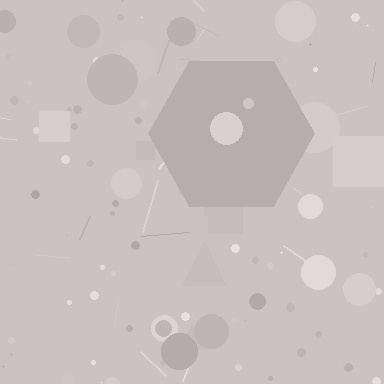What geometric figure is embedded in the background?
A hexagon is embedded in the background.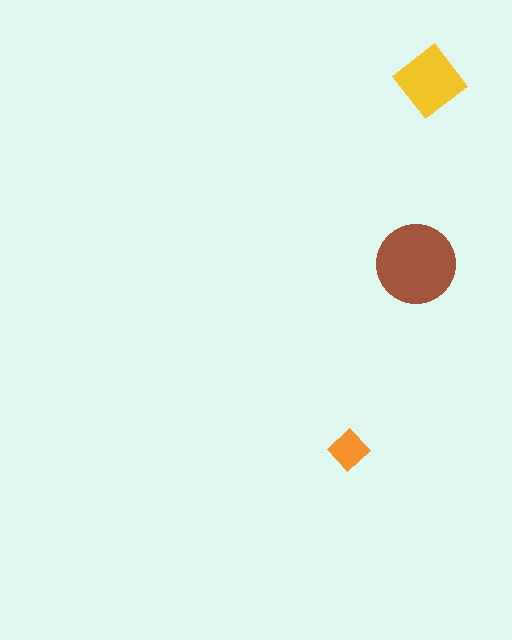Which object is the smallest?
The orange diamond.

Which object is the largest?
The brown circle.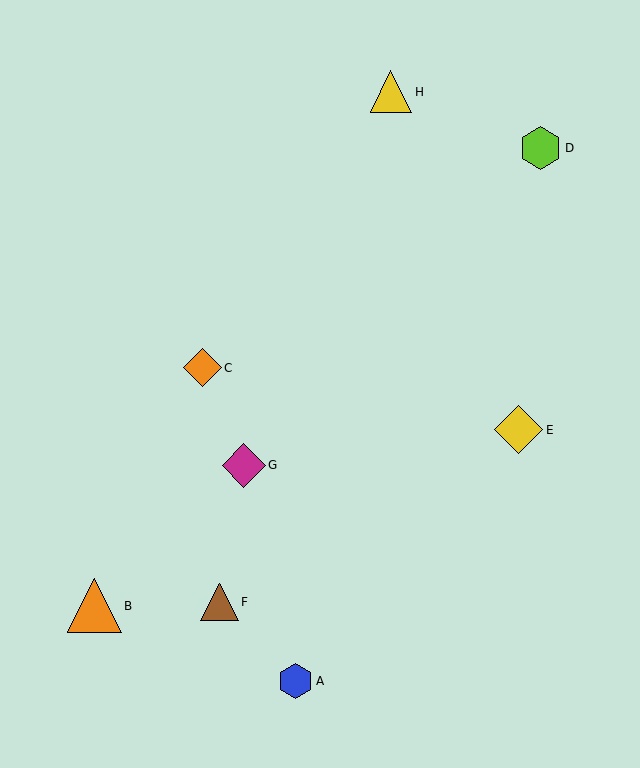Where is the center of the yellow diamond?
The center of the yellow diamond is at (519, 430).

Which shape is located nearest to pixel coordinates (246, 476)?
The magenta diamond (labeled G) at (244, 465) is nearest to that location.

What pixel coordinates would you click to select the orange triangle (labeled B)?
Click at (94, 606) to select the orange triangle B.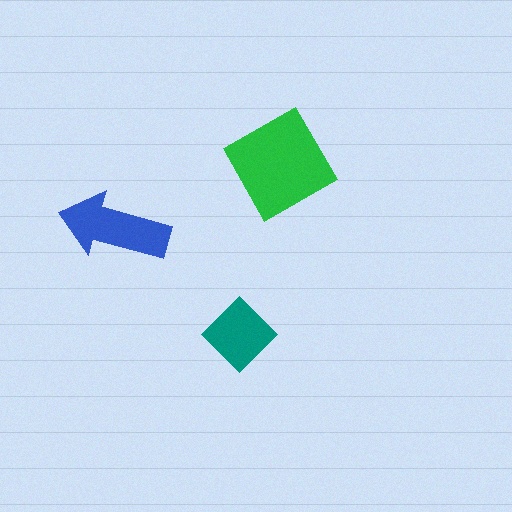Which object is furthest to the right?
The green square is rightmost.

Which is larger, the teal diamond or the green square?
The green square.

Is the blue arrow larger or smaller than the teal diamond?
Larger.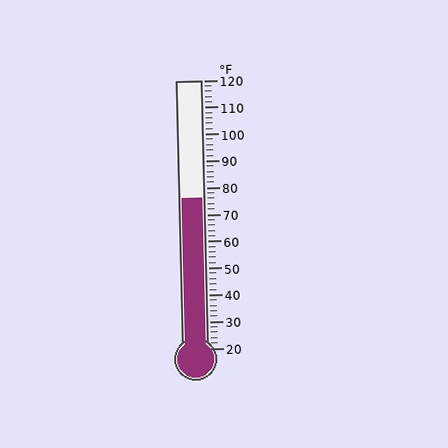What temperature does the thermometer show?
The thermometer shows approximately 76°F.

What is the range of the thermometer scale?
The thermometer scale ranges from 20°F to 120°F.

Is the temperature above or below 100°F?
The temperature is below 100°F.